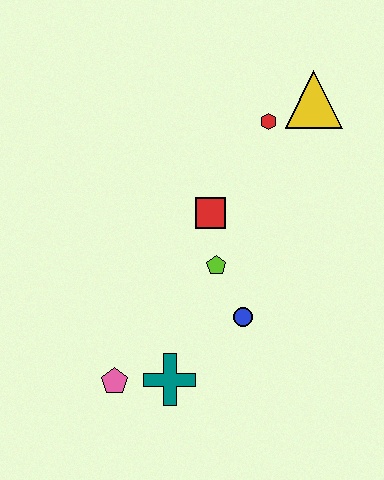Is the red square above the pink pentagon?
Yes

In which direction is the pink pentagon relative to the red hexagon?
The pink pentagon is below the red hexagon.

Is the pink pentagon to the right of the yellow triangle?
No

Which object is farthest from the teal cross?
The yellow triangle is farthest from the teal cross.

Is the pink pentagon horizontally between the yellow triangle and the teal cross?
No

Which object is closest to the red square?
The lime pentagon is closest to the red square.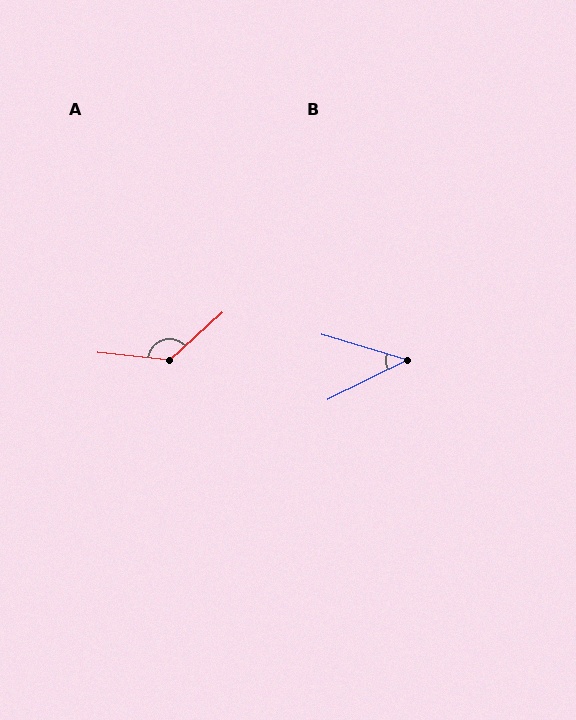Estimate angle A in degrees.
Approximately 132 degrees.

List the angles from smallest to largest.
B (43°), A (132°).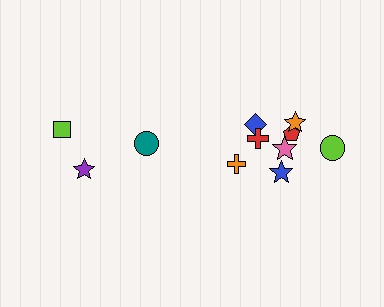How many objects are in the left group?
There are 3 objects.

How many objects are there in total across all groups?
There are 11 objects.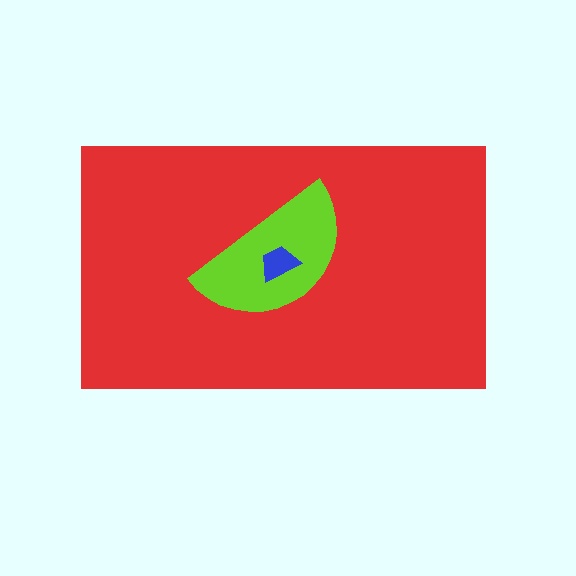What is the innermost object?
The blue trapezoid.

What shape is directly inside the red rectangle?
The lime semicircle.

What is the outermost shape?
The red rectangle.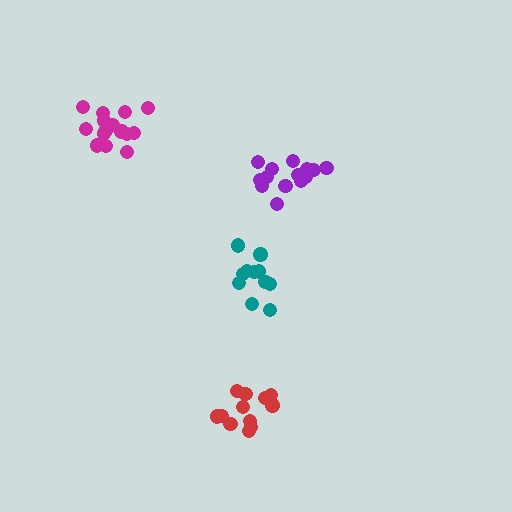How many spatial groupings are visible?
There are 4 spatial groupings.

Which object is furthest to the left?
The magenta cluster is leftmost.